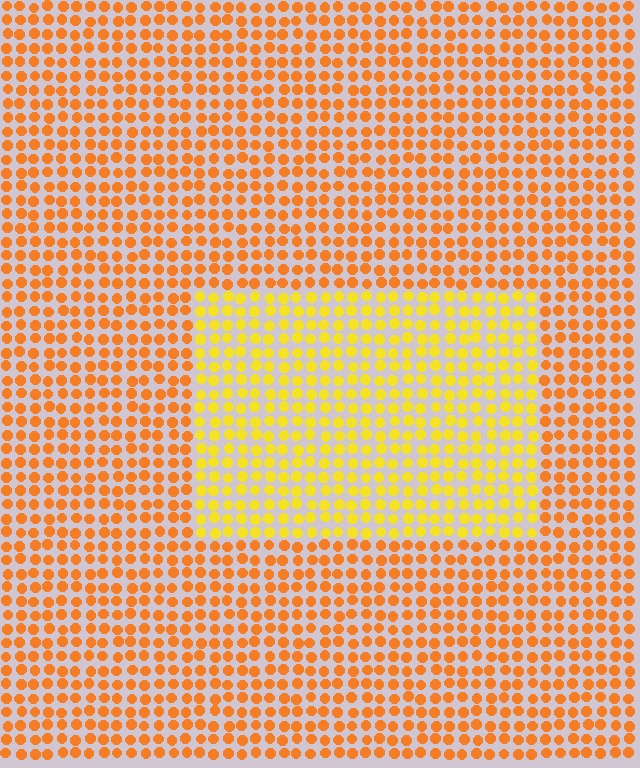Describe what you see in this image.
The image is filled with small orange elements in a uniform arrangement. A rectangle-shaped region is visible where the elements are tinted to a slightly different hue, forming a subtle color boundary.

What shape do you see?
I see a rectangle.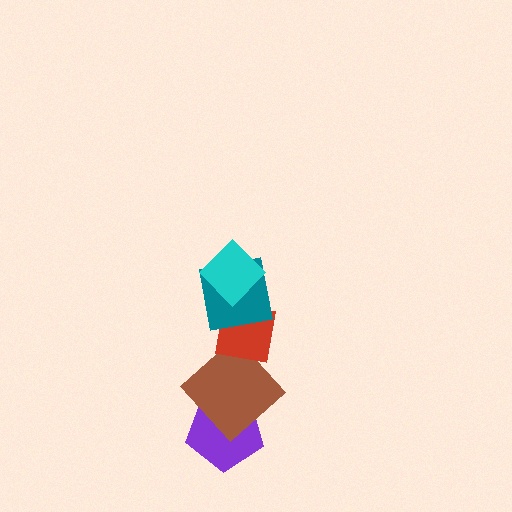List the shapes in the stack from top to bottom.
From top to bottom: the cyan diamond, the teal square, the red square, the brown diamond, the purple pentagon.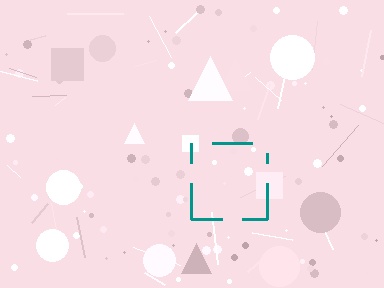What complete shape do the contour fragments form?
The contour fragments form a square.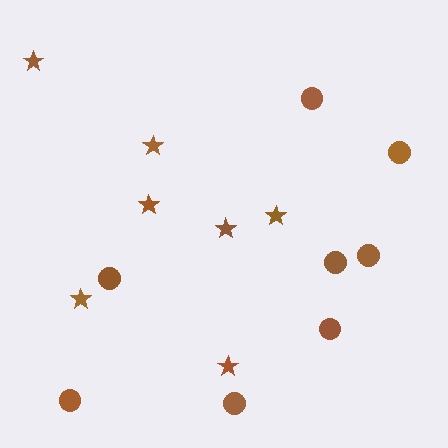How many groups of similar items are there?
There are 2 groups: one group of circles (8) and one group of stars (7).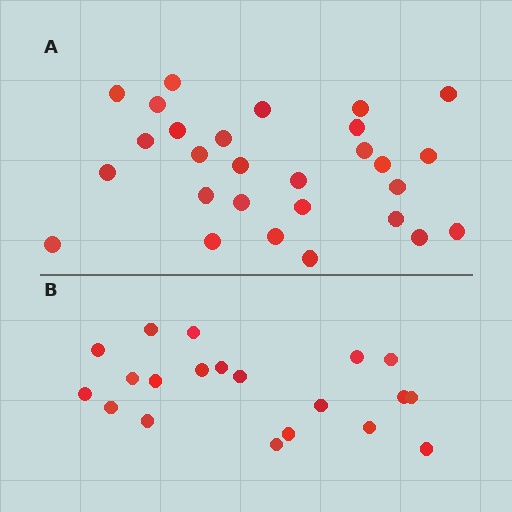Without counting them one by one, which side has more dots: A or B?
Region A (the top region) has more dots.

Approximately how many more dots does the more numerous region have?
Region A has roughly 8 or so more dots than region B.